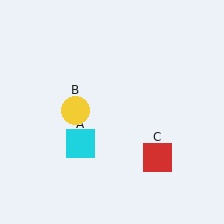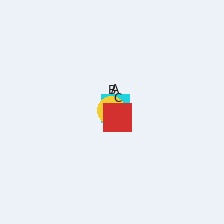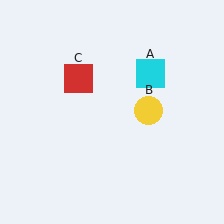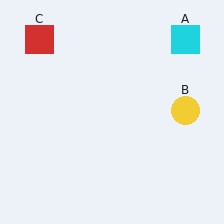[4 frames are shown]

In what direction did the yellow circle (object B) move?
The yellow circle (object B) moved right.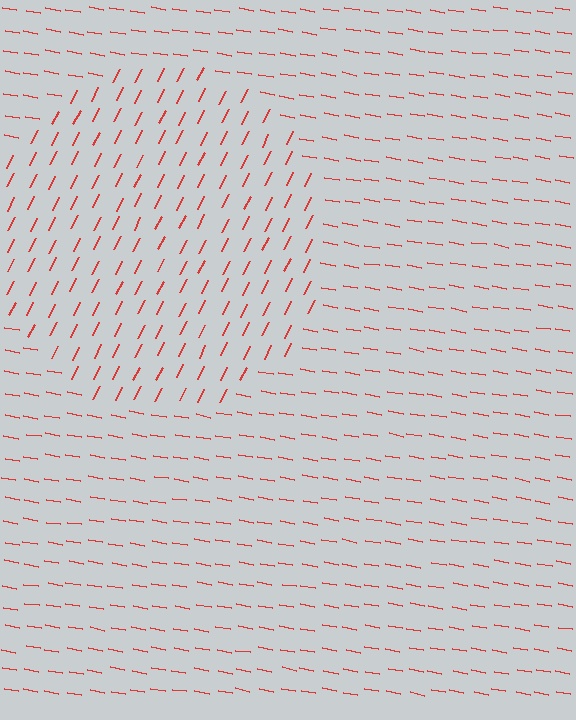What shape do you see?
I see a circle.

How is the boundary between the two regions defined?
The boundary is defined purely by a change in line orientation (approximately 73 degrees difference). All lines are the same color and thickness.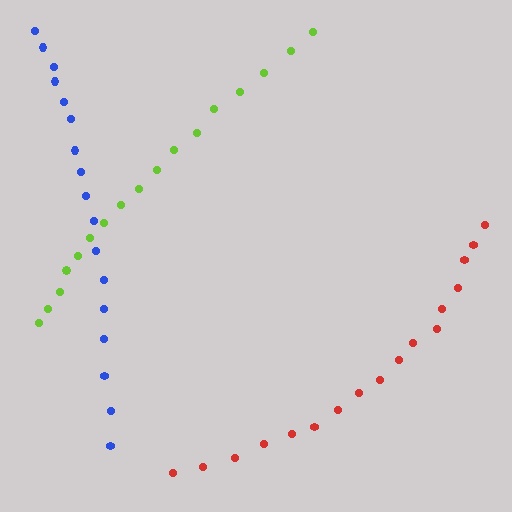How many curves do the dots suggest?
There are 3 distinct paths.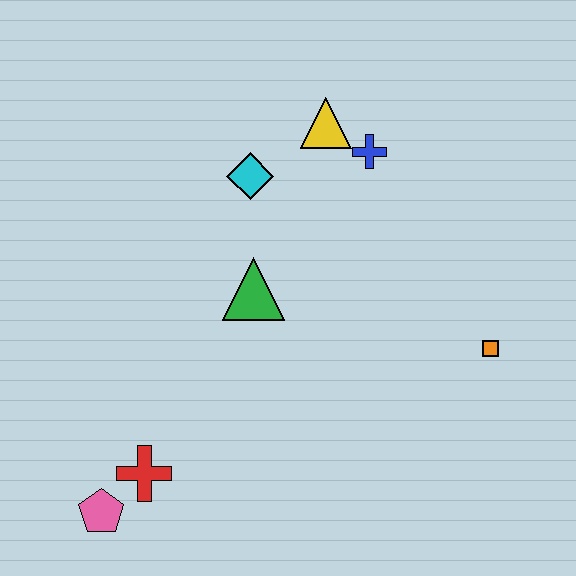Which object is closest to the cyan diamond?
The yellow triangle is closest to the cyan diamond.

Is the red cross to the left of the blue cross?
Yes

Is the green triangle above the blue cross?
No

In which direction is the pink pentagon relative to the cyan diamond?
The pink pentagon is below the cyan diamond.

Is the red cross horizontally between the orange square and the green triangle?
No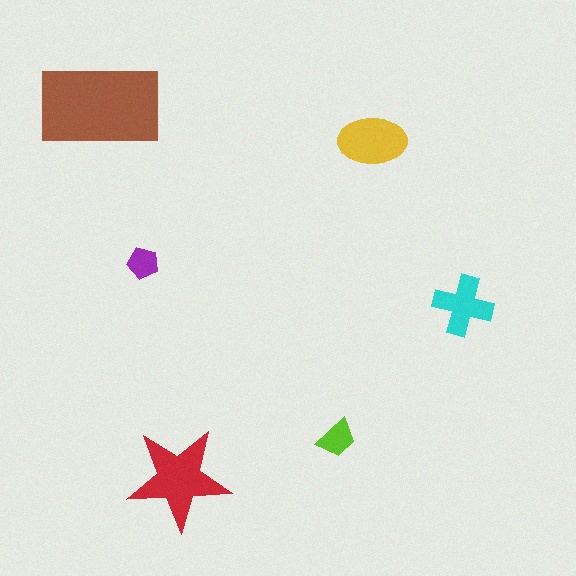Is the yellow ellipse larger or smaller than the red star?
Smaller.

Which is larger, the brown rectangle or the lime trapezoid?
The brown rectangle.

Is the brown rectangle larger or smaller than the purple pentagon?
Larger.